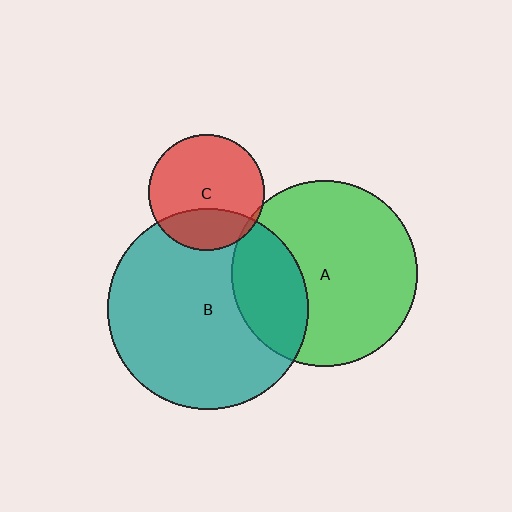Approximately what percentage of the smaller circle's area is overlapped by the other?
Approximately 25%.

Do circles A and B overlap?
Yes.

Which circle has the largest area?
Circle B (teal).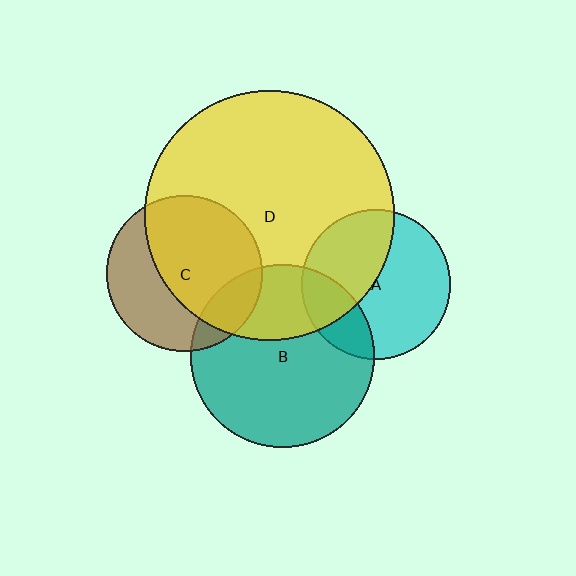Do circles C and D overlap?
Yes.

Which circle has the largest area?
Circle D (yellow).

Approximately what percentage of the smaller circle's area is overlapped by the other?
Approximately 60%.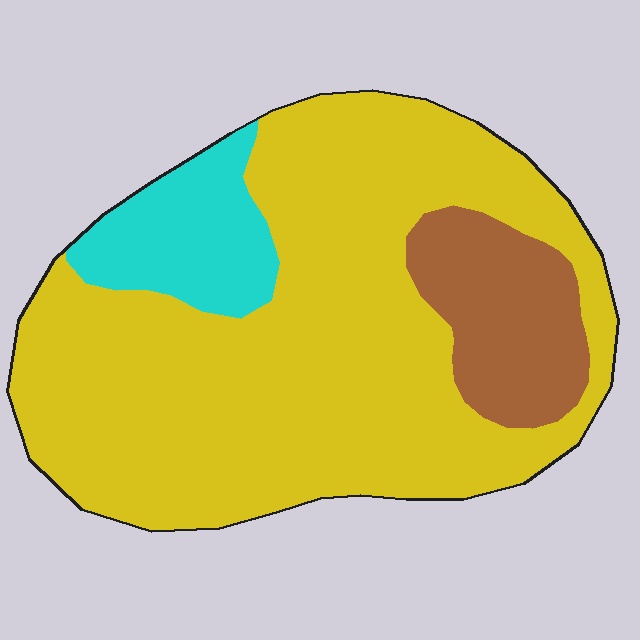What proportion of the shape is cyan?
Cyan takes up about one eighth (1/8) of the shape.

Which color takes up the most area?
Yellow, at roughly 75%.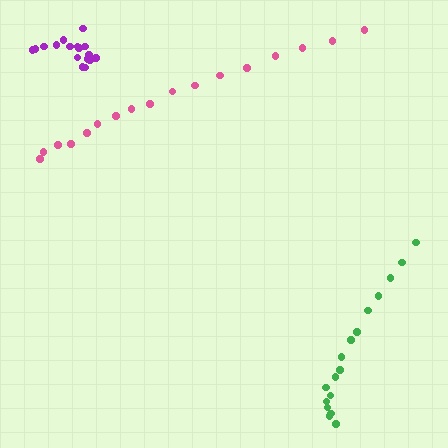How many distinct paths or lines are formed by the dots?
There are 3 distinct paths.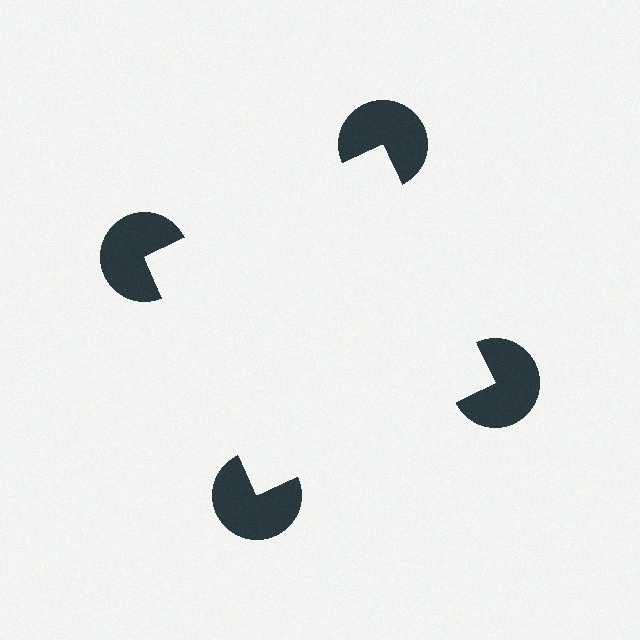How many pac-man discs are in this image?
There are 4 — one at each vertex of the illusory square.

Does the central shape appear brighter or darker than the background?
It typically appears slightly brighter than the background, even though no actual brightness change is drawn.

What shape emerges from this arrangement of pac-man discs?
An illusory square — its edges are inferred from the aligned wedge cuts in the pac-man discs, not physically drawn.